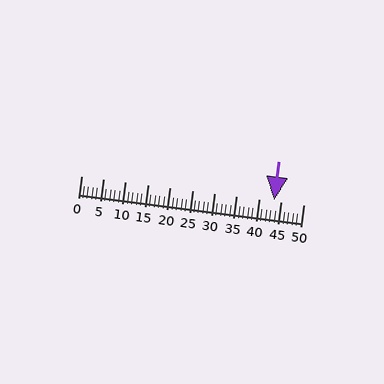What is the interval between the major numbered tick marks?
The major tick marks are spaced 5 units apart.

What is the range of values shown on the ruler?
The ruler shows values from 0 to 50.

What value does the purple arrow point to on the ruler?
The purple arrow points to approximately 43.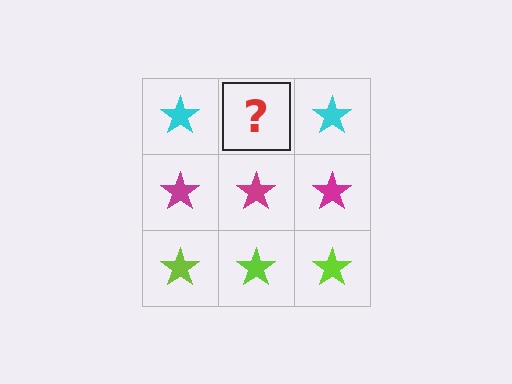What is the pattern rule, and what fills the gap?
The rule is that each row has a consistent color. The gap should be filled with a cyan star.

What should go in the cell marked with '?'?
The missing cell should contain a cyan star.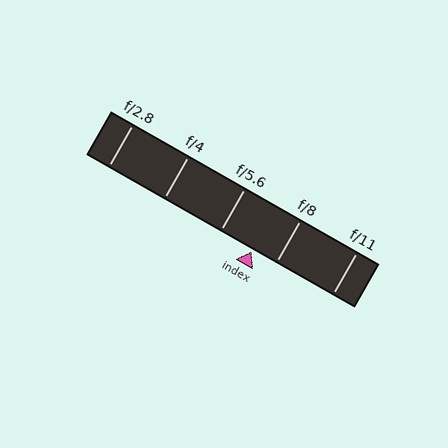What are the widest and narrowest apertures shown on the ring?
The widest aperture shown is f/2.8 and the narrowest is f/11.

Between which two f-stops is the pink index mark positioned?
The index mark is between f/5.6 and f/8.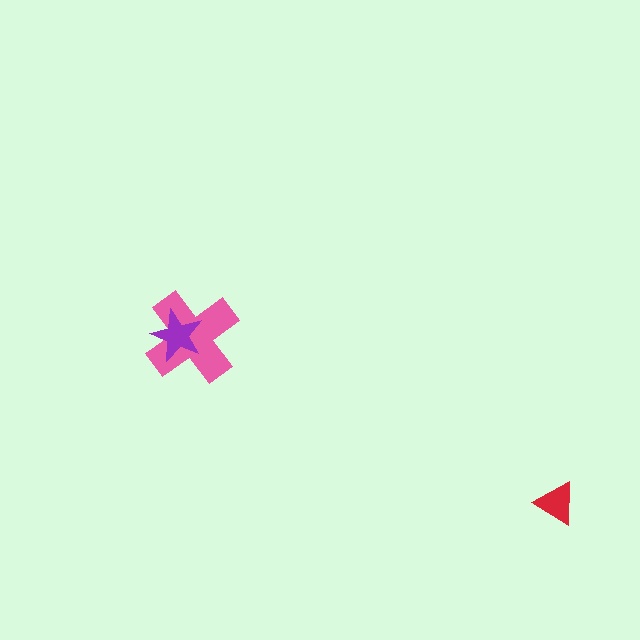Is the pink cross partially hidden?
Yes, it is partially covered by another shape.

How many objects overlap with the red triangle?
0 objects overlap with the red triangle.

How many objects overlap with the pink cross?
1 object overlaps with the pink cross.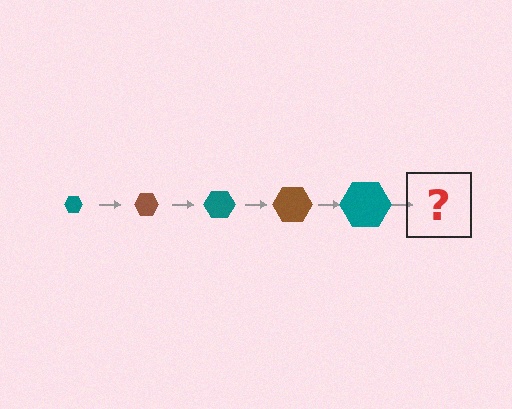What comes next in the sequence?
The next element should be a brown hexagon, larger than the previous one.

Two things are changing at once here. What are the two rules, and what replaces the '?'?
The two rules are that the hexagon grows larger each step and the color cycles through teal and brown. The '?' should be a brown hexagon, larger than the previous one.